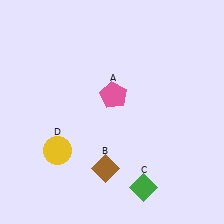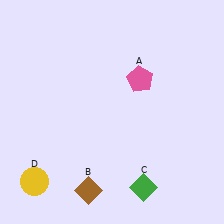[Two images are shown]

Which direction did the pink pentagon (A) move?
The pink pentagon (A) moved right.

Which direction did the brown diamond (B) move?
The brown diamond (B) moved down.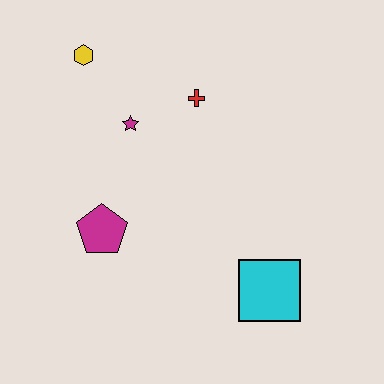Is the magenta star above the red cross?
No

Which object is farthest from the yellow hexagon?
The cyan square is farthest from the yellow hexagon.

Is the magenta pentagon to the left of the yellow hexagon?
No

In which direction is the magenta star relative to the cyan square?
The magenta star is above the cyan square.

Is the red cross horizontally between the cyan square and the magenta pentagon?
Yes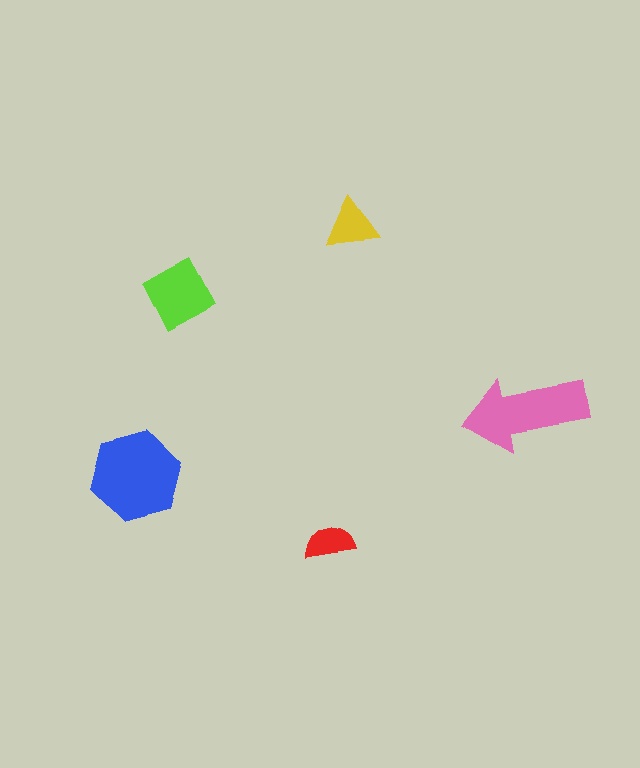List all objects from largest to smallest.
The blue hexagon, the pink arrow, the lime square, the yellow triangle, the red semicircle.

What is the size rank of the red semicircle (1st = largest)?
5th.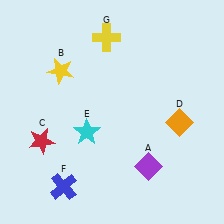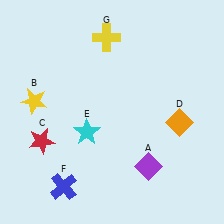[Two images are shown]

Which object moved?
The yellow star (B) moved down.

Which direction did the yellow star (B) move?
The yellow star (B) moved down.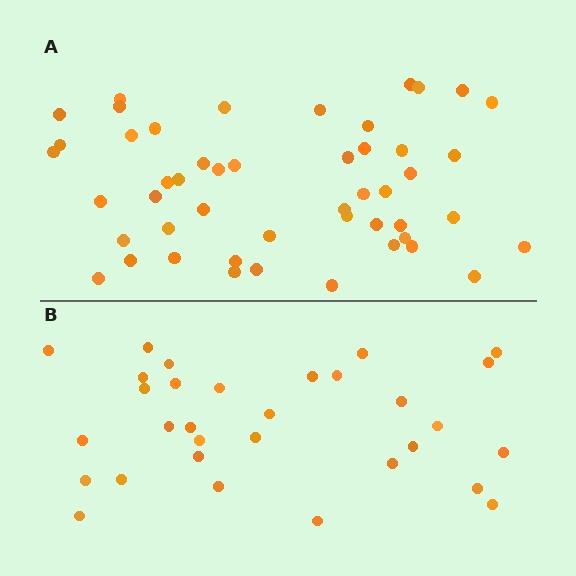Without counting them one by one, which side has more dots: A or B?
Region A (the top region) has more dots.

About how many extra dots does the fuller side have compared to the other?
Region A has approximately 20 more dots than region B.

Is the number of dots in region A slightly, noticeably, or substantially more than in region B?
Region A has substantially more. The ratio is roughly 1.6 to 1.